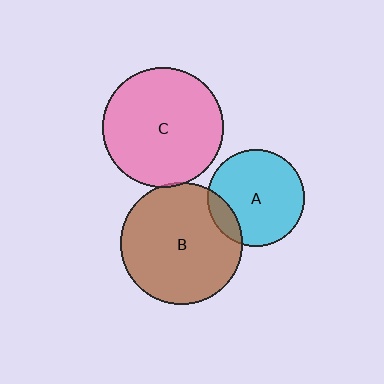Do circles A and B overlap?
Yes.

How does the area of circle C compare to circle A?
Approximately 1.5 times.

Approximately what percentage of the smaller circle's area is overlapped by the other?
Approximately 15%.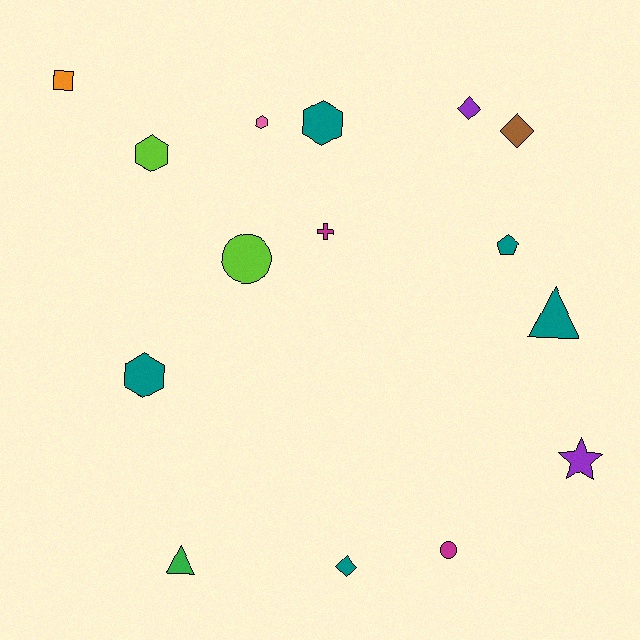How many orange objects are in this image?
There is 1 orange object.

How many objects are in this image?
There are 15 objects.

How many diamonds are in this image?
There are 3 diamonds.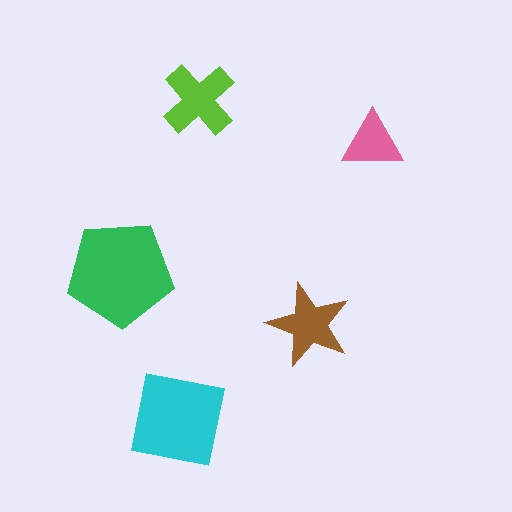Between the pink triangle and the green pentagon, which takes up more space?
The green pentagon.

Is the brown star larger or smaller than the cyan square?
Smaller.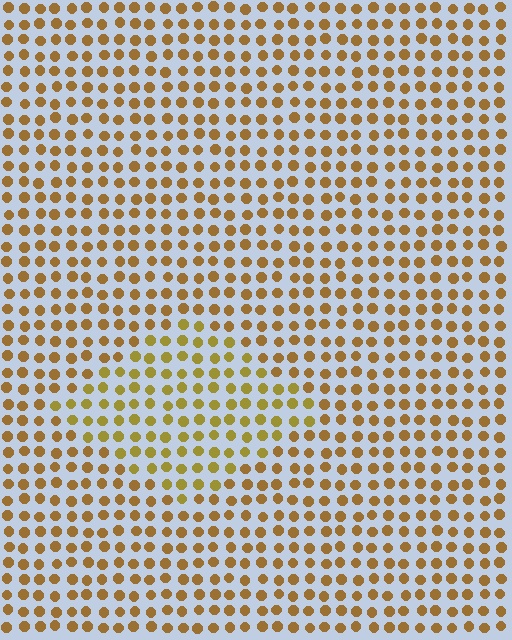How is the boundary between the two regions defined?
The boundary is defined purely by a slight shift in hue (about 19 degrees). Spacing, size, and orientation are identical on both sides.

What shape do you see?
I see a diamond.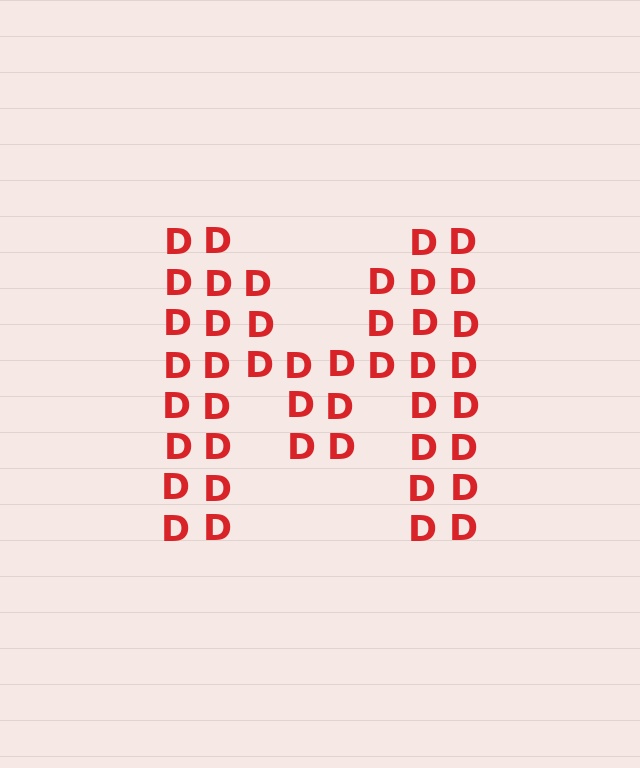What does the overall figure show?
The overall figure shows the letter M.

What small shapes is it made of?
It is made of small letter D's.